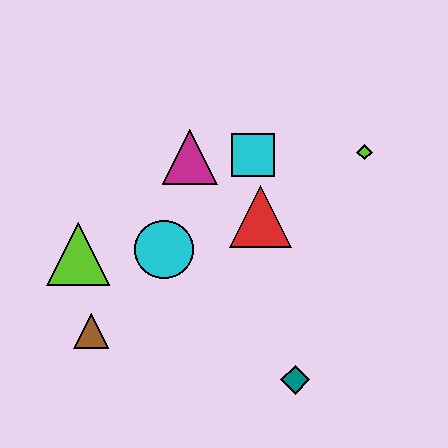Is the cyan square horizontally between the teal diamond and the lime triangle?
Yes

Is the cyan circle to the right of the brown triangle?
Yes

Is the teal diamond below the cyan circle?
Yes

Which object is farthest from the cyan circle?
The lime diamond is farthest from the cyan circle.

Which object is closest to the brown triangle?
The lime triangle is closest to the brown triangle.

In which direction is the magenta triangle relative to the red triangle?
The magenta triangle is to the left of the red triangle.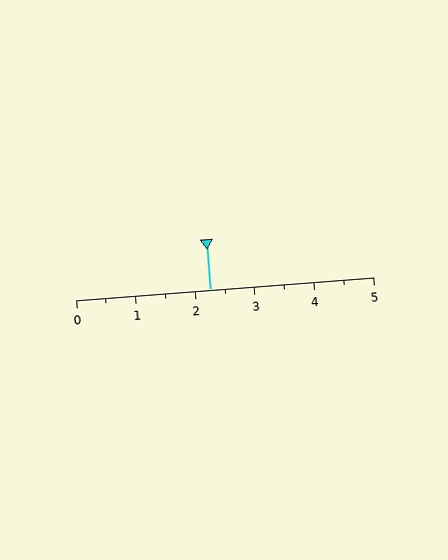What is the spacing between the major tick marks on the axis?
The major ticks are spaced 1 apart.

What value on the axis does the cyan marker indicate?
The marker indicates approximately 2.2.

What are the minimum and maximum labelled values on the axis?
The axis runs from 0 to 5.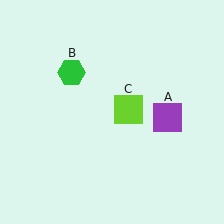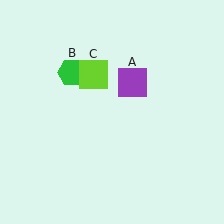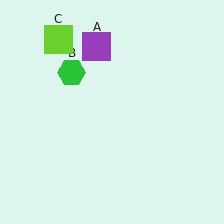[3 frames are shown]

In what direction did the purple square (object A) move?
The purple square (object A) moved up and to the left.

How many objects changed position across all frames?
2 objects changed position: purple square (object A), lime square (object C).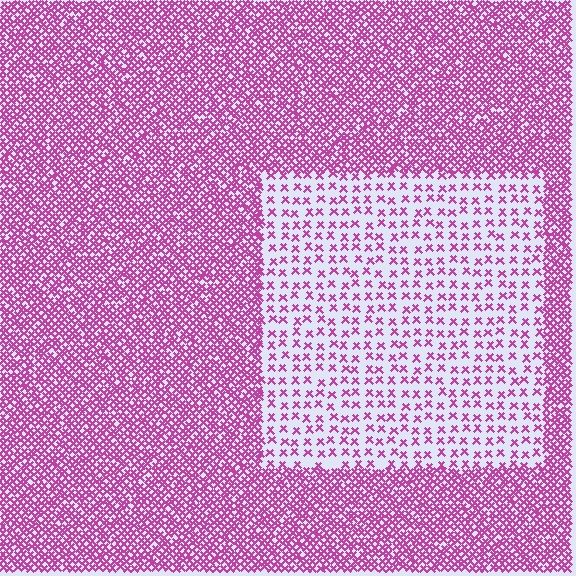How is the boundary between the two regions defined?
The boundary is defined by a change in element density (approximately 3.1x ratio). All elements are the same color, size, and shape.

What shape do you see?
I see a rectangle.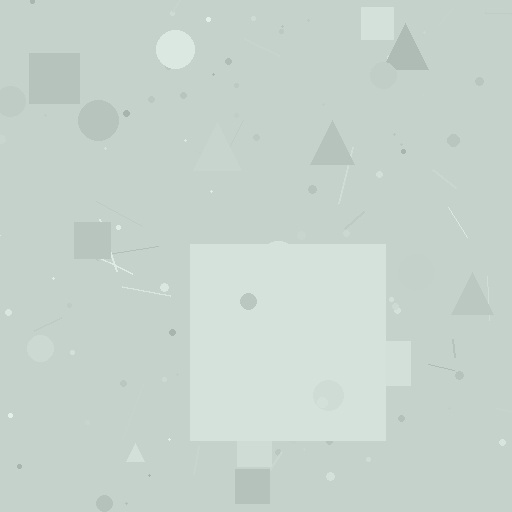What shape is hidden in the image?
A square is hidden in the image.